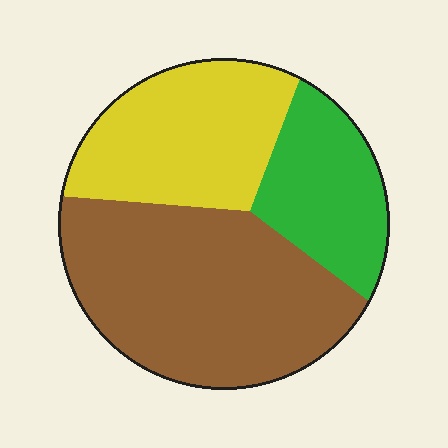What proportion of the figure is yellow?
Yellow covers around 30% of the figure.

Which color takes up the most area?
Brown, at roughly 50%.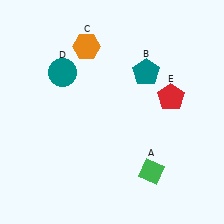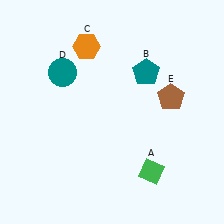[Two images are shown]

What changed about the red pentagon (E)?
In Image 1, E is red. In Image 2, it changed to brown.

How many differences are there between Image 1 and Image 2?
There is 1 difference between the two images.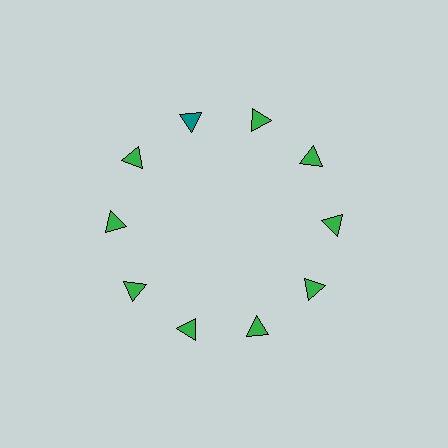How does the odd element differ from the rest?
It has a different color: teal instead of green.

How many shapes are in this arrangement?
There are 10 shapes arranged in a ring pattern.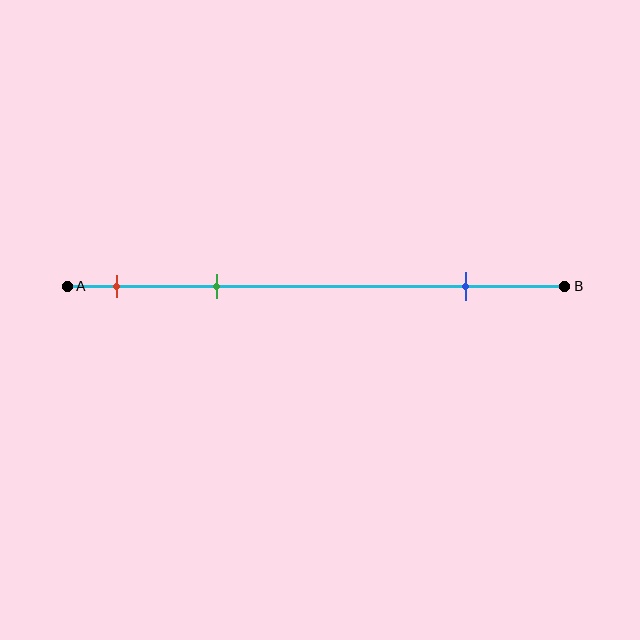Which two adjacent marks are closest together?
The red and green marks are the closest adjacent pair.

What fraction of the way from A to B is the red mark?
The red mark is approximately 10% (0.1) of the way from A to B.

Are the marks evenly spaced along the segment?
No, the marks are not evenly spaced.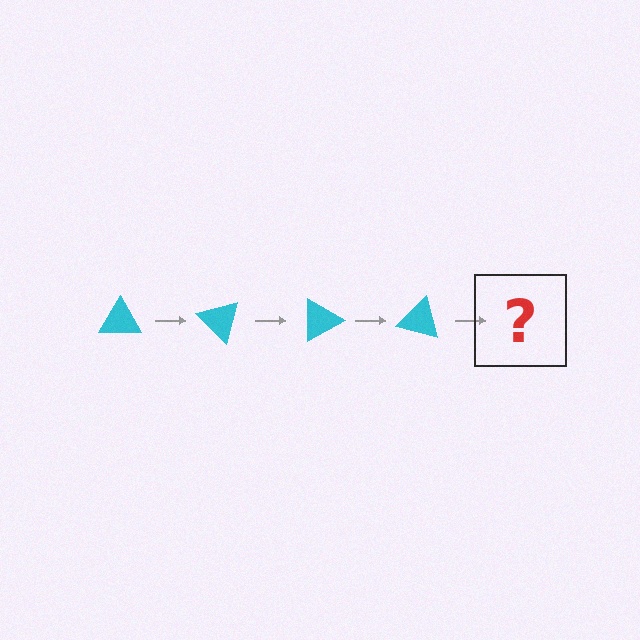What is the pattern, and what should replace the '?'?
The pattern is that the triangle rotates 45 degrees each step. The '?' should be a cyan triangle rotated 180 degrees.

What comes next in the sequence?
The next element should be a cyan triangle rotated 180 degrees.